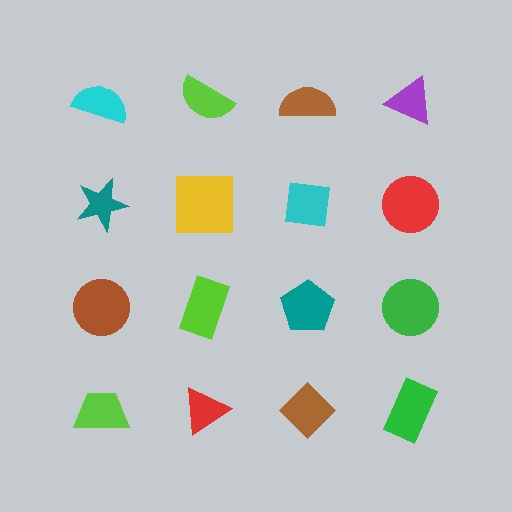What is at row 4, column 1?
A lime trapezoid.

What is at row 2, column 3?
A cyan square.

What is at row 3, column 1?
A brown circle.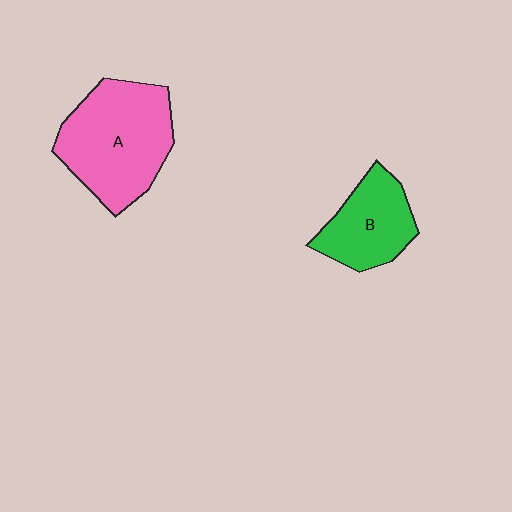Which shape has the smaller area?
Shape B (green).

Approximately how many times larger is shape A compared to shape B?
Approximately 1.6 times.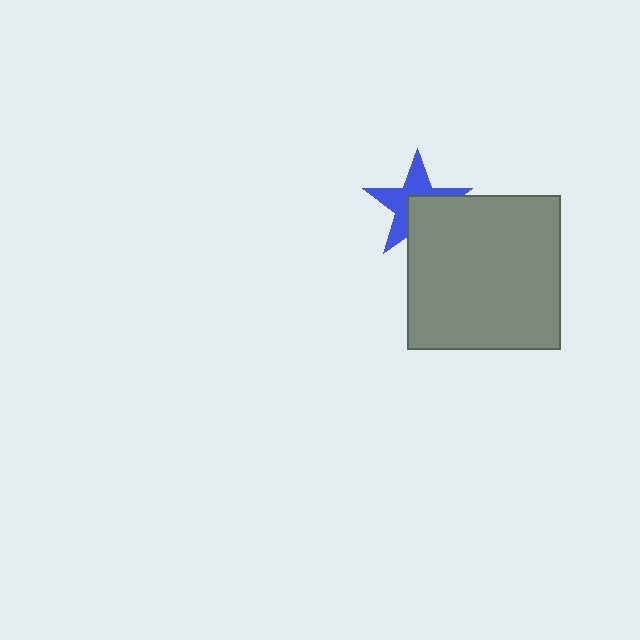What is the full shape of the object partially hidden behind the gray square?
The partially hidden object is a blue star.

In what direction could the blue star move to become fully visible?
The blue star could move toward the upper-left. That would shift it out from behind the gray square entirely.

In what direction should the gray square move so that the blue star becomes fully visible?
The gray square should move toward the lower-right. That is the shortest direction to clear the overlap and leave the blue star fully visible.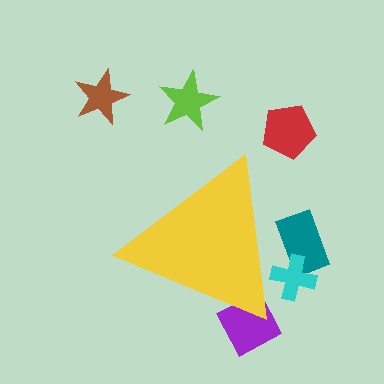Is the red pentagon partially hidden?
No, the red pentagon is fully visible.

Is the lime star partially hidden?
No, the lime star is fully visible.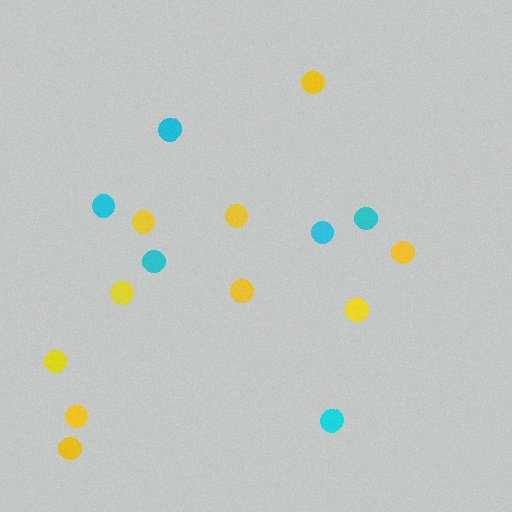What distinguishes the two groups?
There are 2 groups: one group of yellow circles (10) and one group of cyan circles (6).